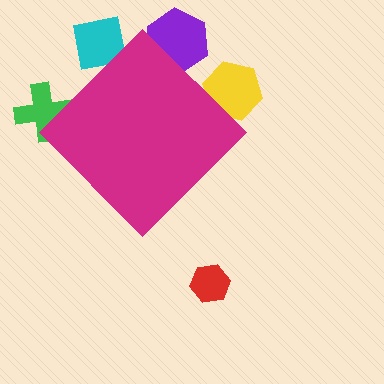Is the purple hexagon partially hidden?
Yes, the purple hexagon is partially hidden behind the magenta diamond.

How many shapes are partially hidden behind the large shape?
4 shapes are partially hidden.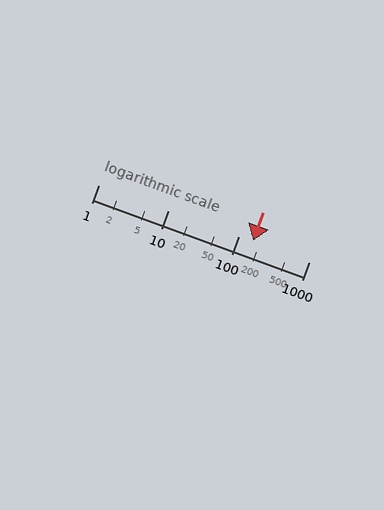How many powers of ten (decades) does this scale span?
The scale spans 3 decades, from 1 to 1000.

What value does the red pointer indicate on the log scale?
The pointer indicates approximately 160.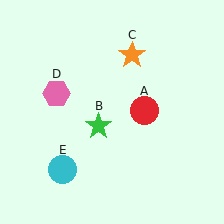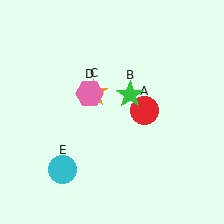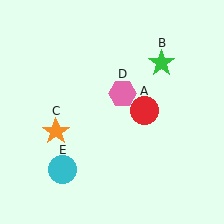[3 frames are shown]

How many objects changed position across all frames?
3 objects changed position: green star (object B), orange star (object C), pink hexagon (object D).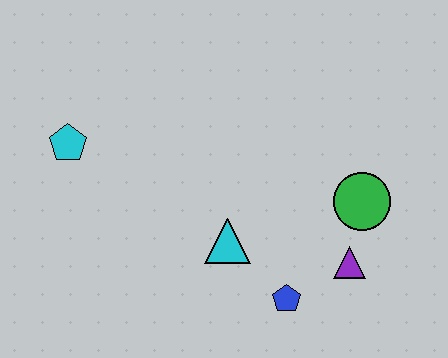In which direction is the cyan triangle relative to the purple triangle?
The cyan triangle is to the left of the purple triangle.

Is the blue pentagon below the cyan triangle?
Yes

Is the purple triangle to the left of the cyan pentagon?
No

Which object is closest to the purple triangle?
The green circle is closest to the purple triangle.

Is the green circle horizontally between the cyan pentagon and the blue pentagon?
No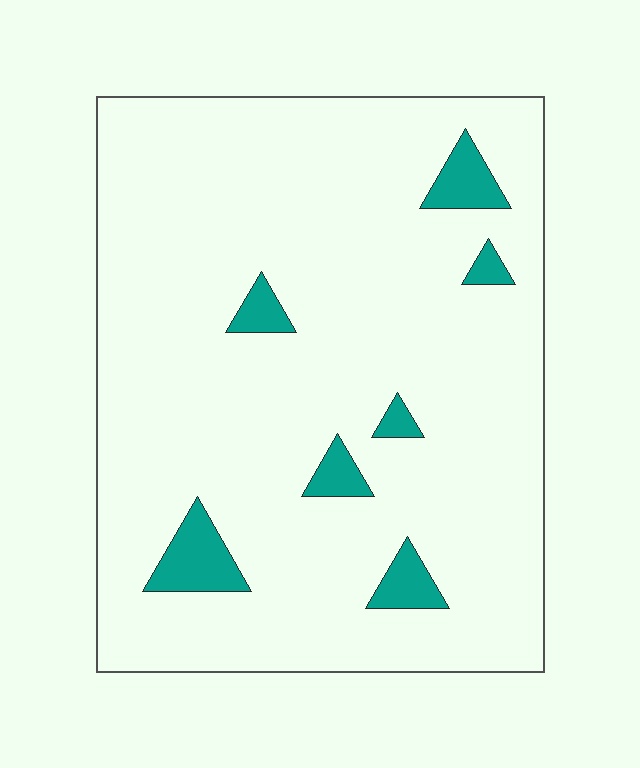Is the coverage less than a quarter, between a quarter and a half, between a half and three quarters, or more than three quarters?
Less than a quarter.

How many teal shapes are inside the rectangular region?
7.